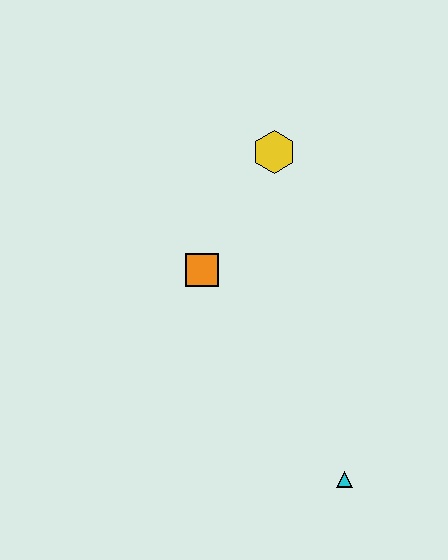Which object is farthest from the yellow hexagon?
The cyan triangle is farthest from the yellow hexagon.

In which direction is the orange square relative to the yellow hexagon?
The orange square is below the yellow hexagon.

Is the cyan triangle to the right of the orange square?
Yes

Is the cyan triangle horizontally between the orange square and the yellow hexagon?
No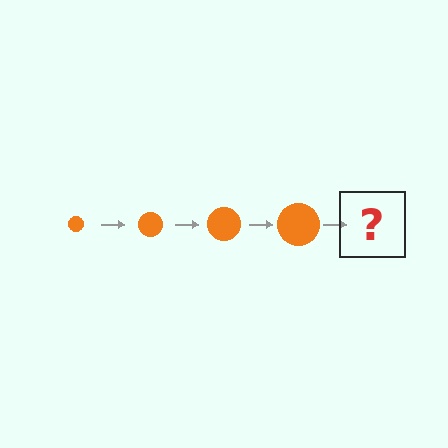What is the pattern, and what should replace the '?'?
The pattern is that the circle gets progressively larger each step. The '?' should be an orange circle, larger than the previous one.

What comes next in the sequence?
The next element should be an orange circle, larger than the previous one.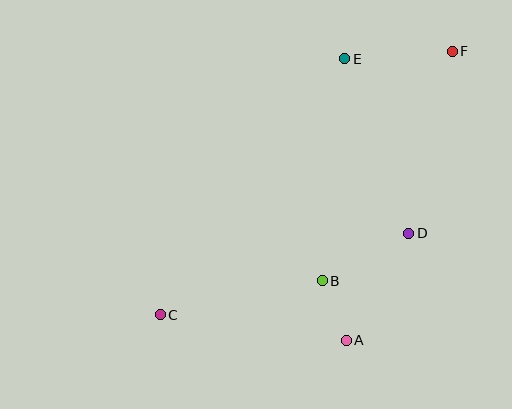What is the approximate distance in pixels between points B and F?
The distance between B and F is approximately 264 pixels.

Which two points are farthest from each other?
Points C and F are farthest from each other.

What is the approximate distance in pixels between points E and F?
The distance between E and F is approximately 108 pixels.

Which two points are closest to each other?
Points A and B are closest to each other.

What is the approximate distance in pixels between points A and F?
The distance between A and F is approximately 308 pixels.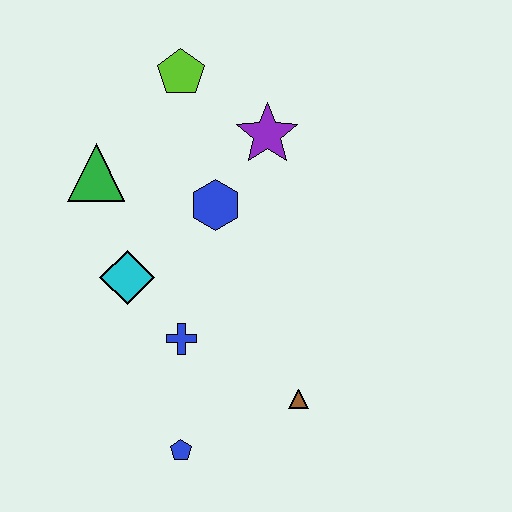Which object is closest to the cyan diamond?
The blue cross is closest to the cyan diamond.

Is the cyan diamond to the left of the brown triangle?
Yes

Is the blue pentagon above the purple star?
No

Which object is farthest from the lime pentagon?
The blue pentagon is farthest from the lime pentagon.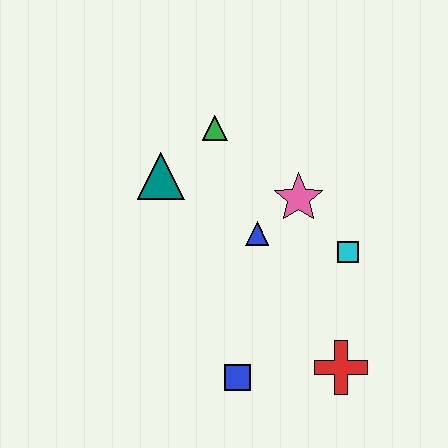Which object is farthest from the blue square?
The green triangle is farthest from the blue square.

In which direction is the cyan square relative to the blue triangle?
The cyan square is to the right of the blue triangle.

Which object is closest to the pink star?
The blue triangle is closest to the pink star.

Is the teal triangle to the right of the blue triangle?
No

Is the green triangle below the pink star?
No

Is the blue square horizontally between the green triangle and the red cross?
Yes